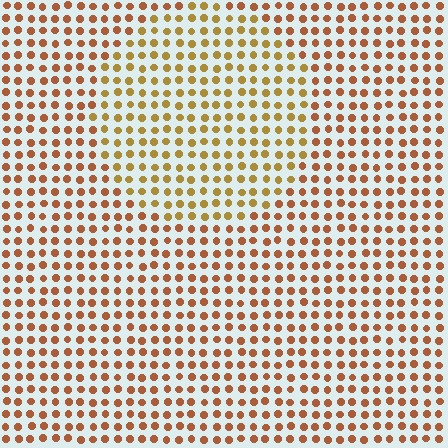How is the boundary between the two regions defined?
The boundary is defined purely by a slight shift in hue (about 26 degrees). Spacing, size, and orientation are identical on both sides.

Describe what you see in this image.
The image is filled with small brown elements in a uniform arrangement. A circle-shaped region is visible where the elements are tinted to a slightly different hue, forming a subtle color boundary.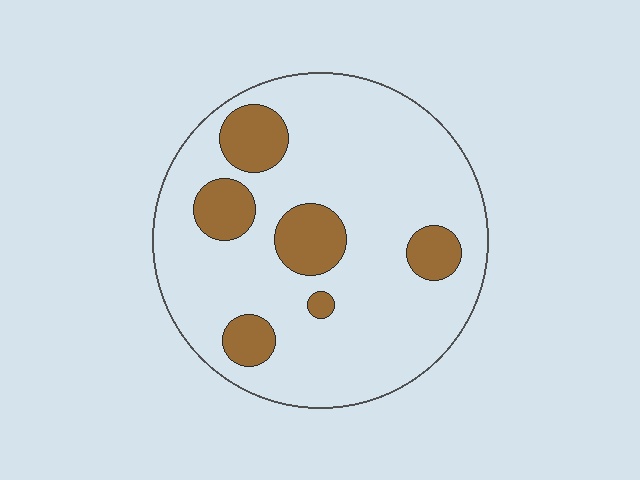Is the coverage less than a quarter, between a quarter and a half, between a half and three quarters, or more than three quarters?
Less than a quarter.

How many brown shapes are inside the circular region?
6.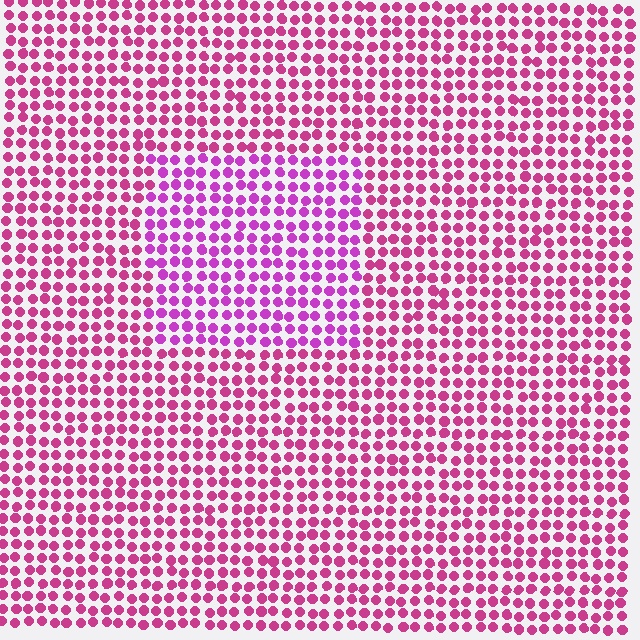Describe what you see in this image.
The image is filled with small magenta elements in a uniform arrangement. A rectangle-shaped region is visible where the elements are tinted to a slightly different hue, forming a subtle color boundary.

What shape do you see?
I see a rectangle.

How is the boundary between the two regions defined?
The boundary is defined purely by a slight shift in hue (about 27 degrees). Spacing, size, and orientation are identical on both sides.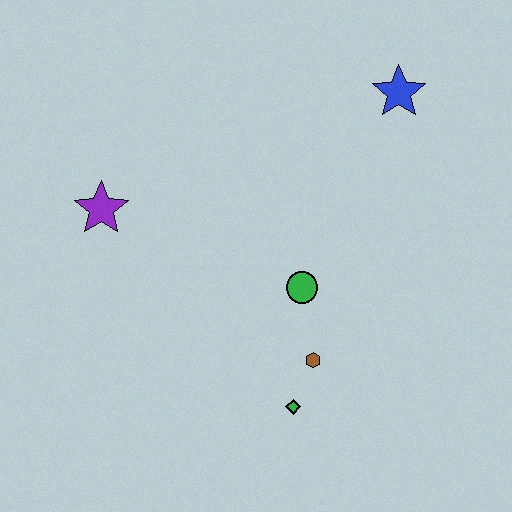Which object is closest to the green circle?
The brown hexagon is closest to the green circle.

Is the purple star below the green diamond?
No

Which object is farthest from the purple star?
The blue star is farthest from the purple star.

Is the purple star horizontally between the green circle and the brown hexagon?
No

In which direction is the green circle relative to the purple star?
The green circle is to the right of the purple star.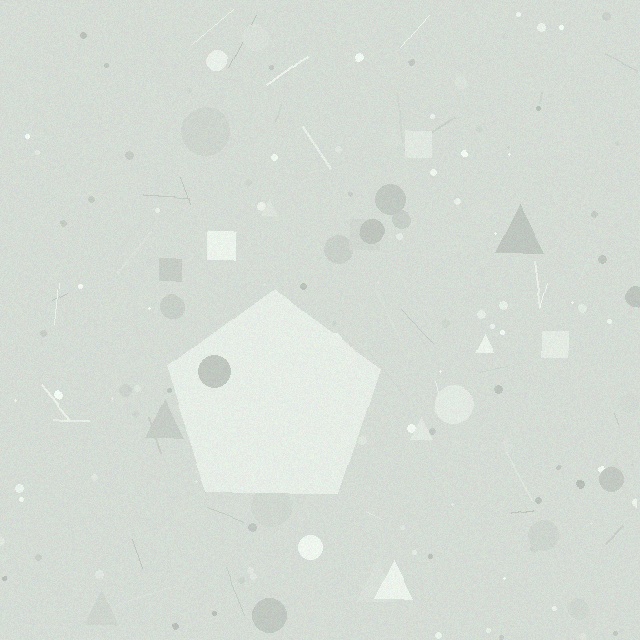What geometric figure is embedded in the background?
A pentagon is embedded in the background.